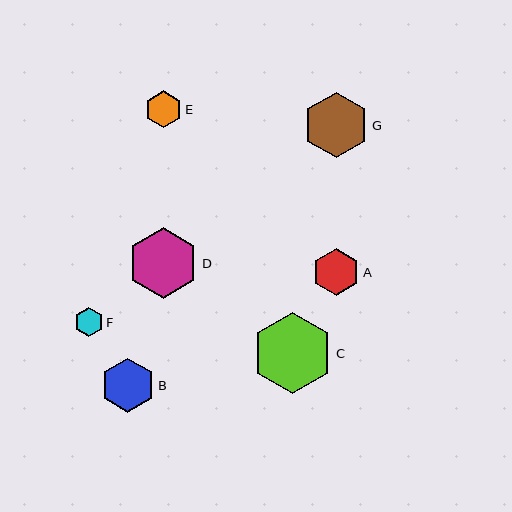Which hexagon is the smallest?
Hexagon F is the smallest with a size of approximately 29 pixels.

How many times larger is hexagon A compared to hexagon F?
Hexagon A is approximately 1.6 times the size of hexagon F.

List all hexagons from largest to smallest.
From largest to smallest: C, D, G, B, A, E, F.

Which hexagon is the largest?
Hexagon C is the largest with a size of approximately 81 pixels.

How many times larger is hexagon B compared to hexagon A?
Hexagon B is approximately 1.1 times the size of hexagon A.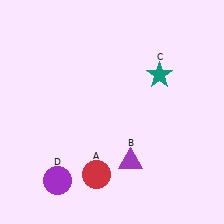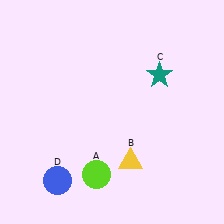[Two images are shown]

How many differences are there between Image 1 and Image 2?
There are 3 differences between the two images.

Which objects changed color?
A changed from red to lime. B changed from purple to yellow. D changed from purple to blue.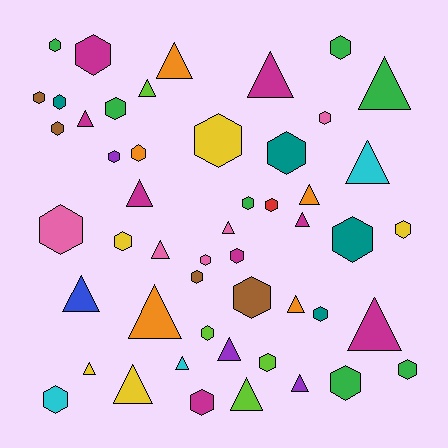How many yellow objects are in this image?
There are 5 yellow objects.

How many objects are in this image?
There are 50 objects.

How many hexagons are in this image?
There are 29 hexagons.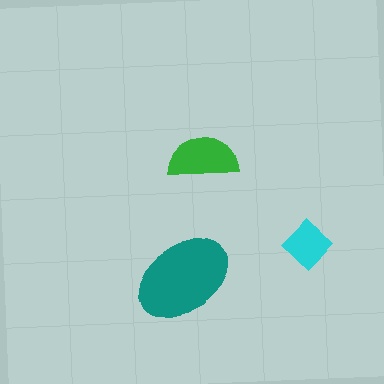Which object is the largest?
The teal ellipse.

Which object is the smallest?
The cyan diamond.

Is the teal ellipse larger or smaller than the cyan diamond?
Larger.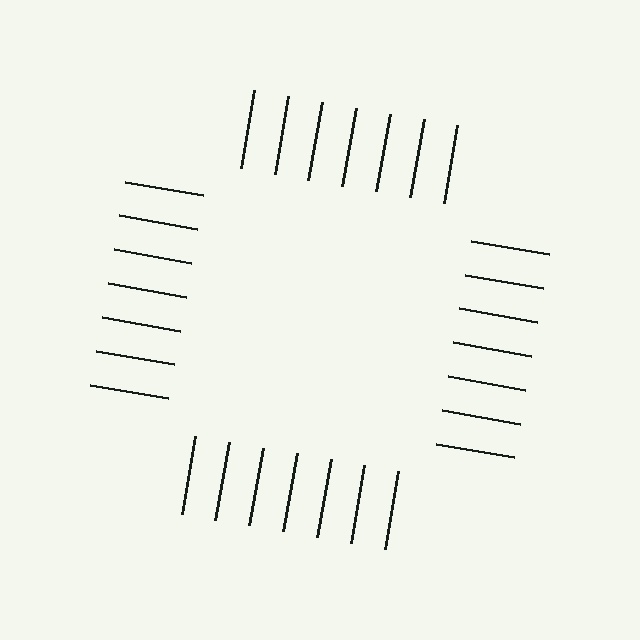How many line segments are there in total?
28 — 7 along each of the 4 edges.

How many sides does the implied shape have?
4 sides — the line-ends trace a square.